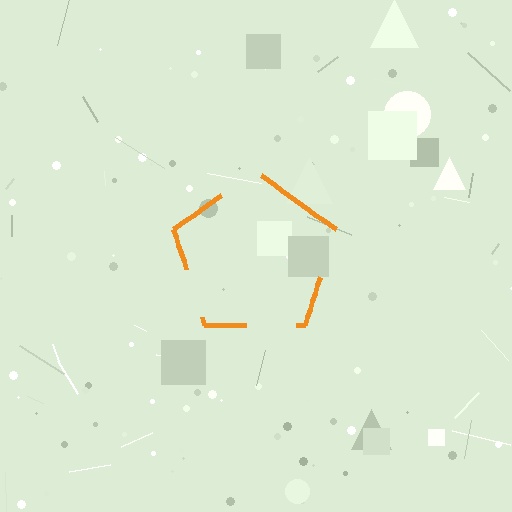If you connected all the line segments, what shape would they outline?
They would outline a pentagon.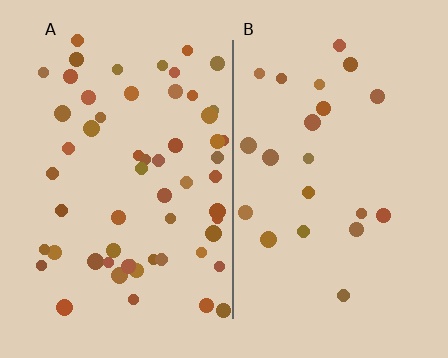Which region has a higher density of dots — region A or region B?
A (the left).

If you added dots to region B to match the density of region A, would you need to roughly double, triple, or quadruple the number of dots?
Approximately triple.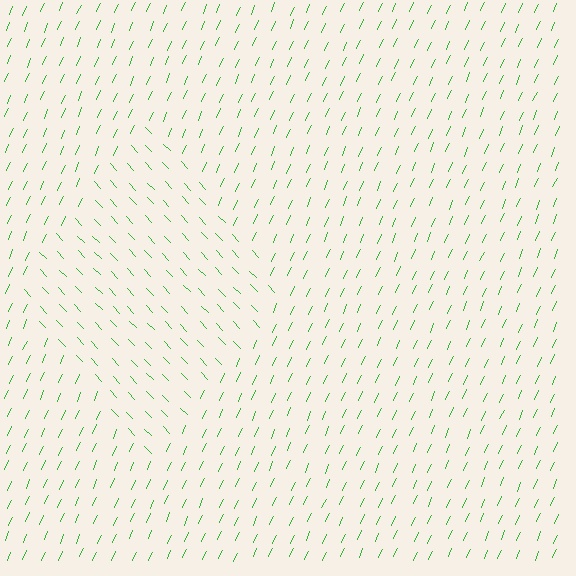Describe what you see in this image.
The image is filled with small green line segments. A diamond region in the image has lines oriented differently from the surrounding lines, creating a visible texture boundary.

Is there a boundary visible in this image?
Yes, there is a texture boundary formed by a change in line orientation.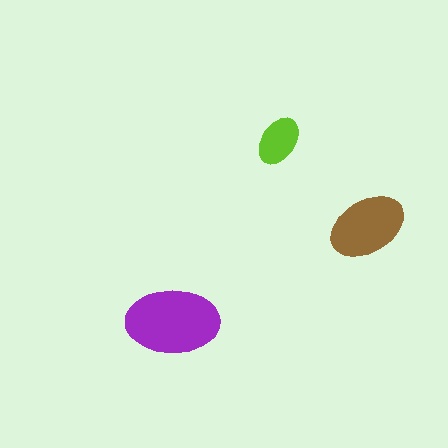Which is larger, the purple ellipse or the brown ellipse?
The purple one.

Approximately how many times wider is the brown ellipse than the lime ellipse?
About 1.5 times wider.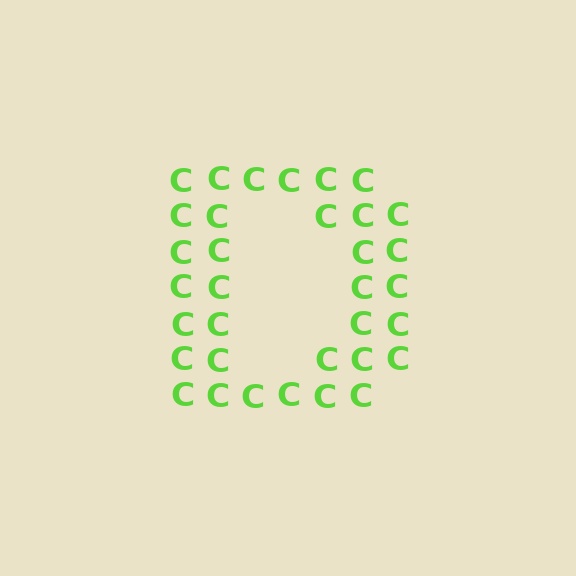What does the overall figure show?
The overall figure shows the letter D.